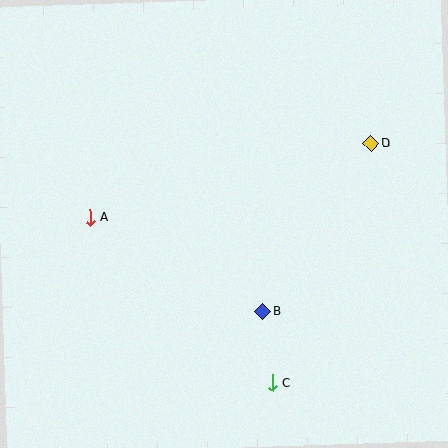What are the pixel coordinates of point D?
Point D is at (371, 143).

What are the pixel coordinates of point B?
Point B is at (263, 312).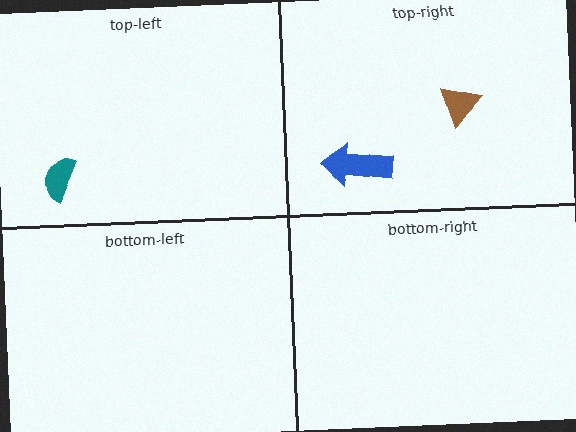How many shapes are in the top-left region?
1.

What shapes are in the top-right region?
The brown triangle, the blue arrow.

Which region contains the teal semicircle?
The top-left region.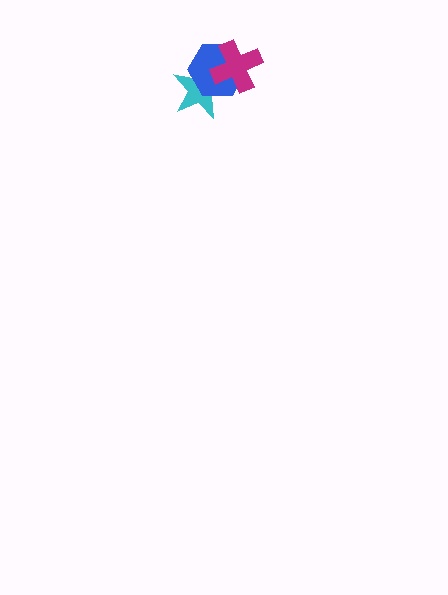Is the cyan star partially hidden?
Yes, it is partially covered by another shape.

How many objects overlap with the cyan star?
2 objects overlap with the cyan star.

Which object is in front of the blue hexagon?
The magenta cross is in front of the blue hexagon.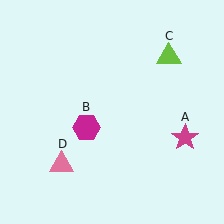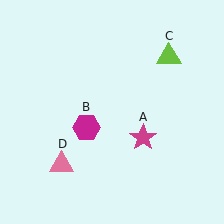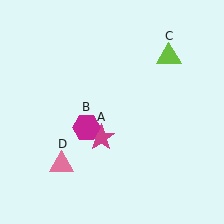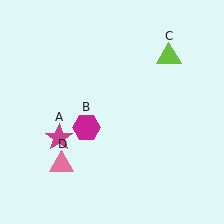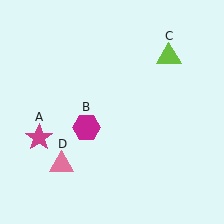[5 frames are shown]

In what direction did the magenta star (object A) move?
The magenta star (object A) moved left.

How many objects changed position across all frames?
1 object changed position: magenta star (object A).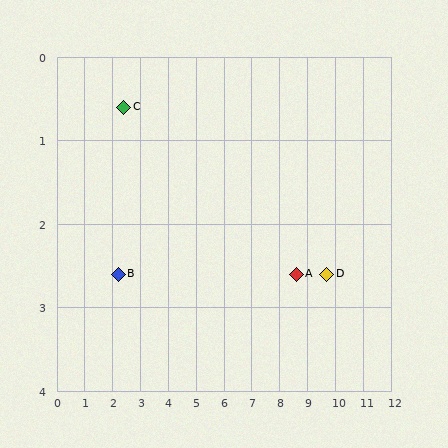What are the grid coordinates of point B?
Point B is at approximately (2.2, 2.6).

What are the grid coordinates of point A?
Point A is at approximately (8.6, 2.6).